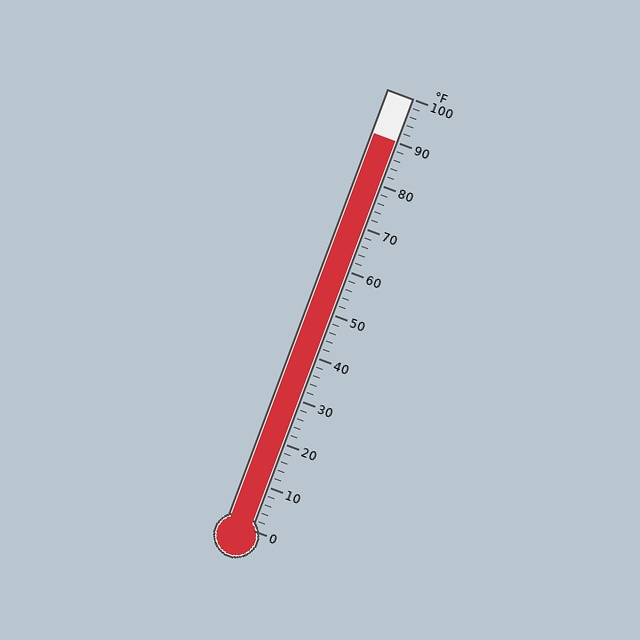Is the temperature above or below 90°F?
The temperature is at 90°F.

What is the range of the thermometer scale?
The thermometer scale ranges from 0°F to 100°F.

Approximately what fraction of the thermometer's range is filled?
The thermometer is filled to approximately 90% of its range.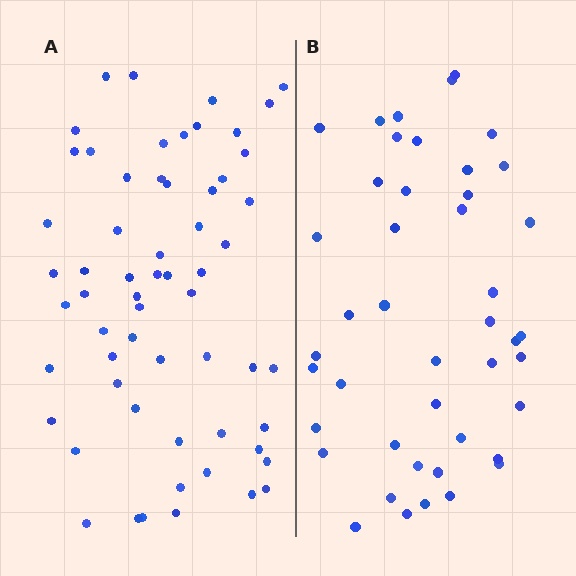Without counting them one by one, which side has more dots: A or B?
Region A (the left region) has more dots.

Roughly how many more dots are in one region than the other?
Region A has approximately 15 more dots than region B.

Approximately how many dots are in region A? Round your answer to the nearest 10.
About 60 dots.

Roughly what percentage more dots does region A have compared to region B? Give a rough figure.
About 35% more.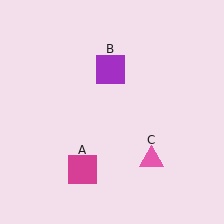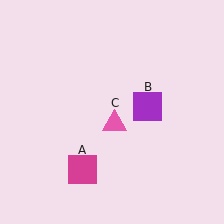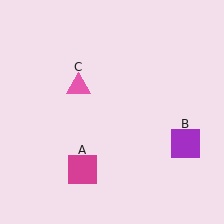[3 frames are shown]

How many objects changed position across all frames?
2 objects changed position: purple square (object B), pink triangle (object C).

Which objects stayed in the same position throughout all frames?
Magenta square (object A) remained stationary.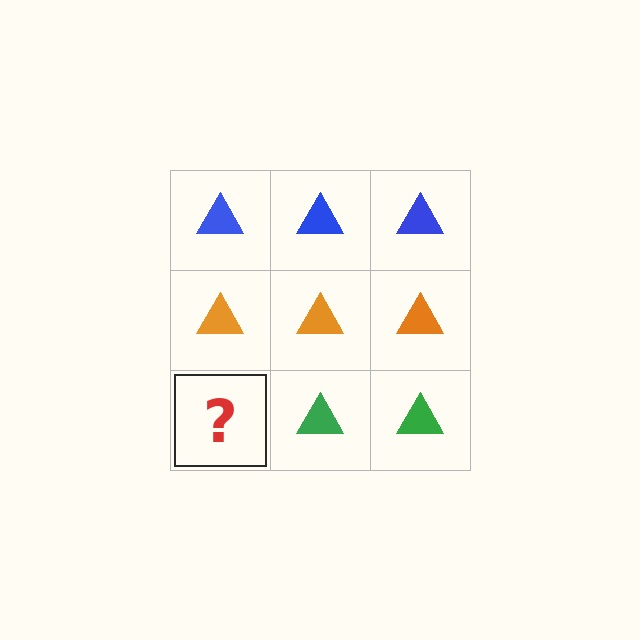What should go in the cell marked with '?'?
The missing cell should contain a green triangle.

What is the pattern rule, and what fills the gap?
The rule is that each row has a consistent color. The gap should be filled with a green triangle.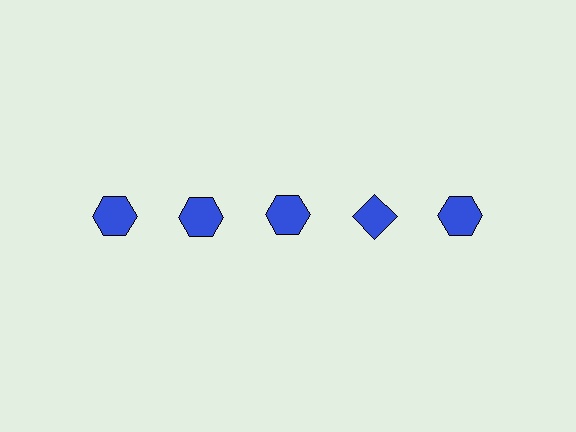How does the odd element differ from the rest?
It has a different shape: diamond instead of hexagon.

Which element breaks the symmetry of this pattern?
The blue diamond in the top row, second from right column breaks the symmetry. All other shapes are blue hexagons.